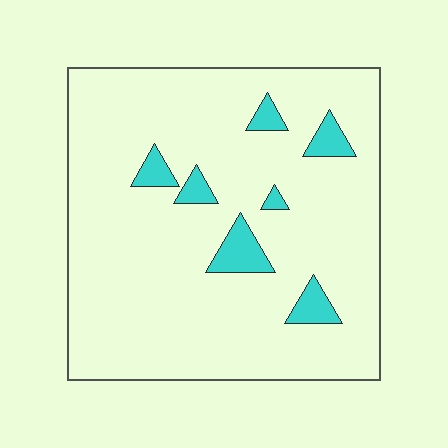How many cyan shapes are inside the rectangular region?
7.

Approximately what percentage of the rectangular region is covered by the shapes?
Approximately 10%.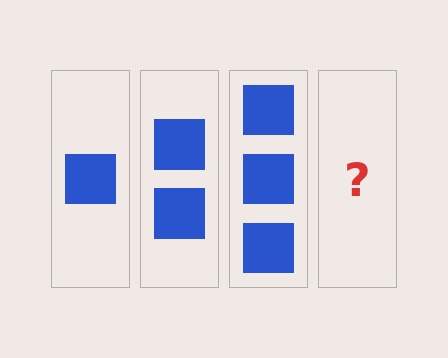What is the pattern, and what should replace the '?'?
The pattern is that each step adds one more square. The '?' should be 4 squares.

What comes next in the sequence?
The next element should be 4 squares.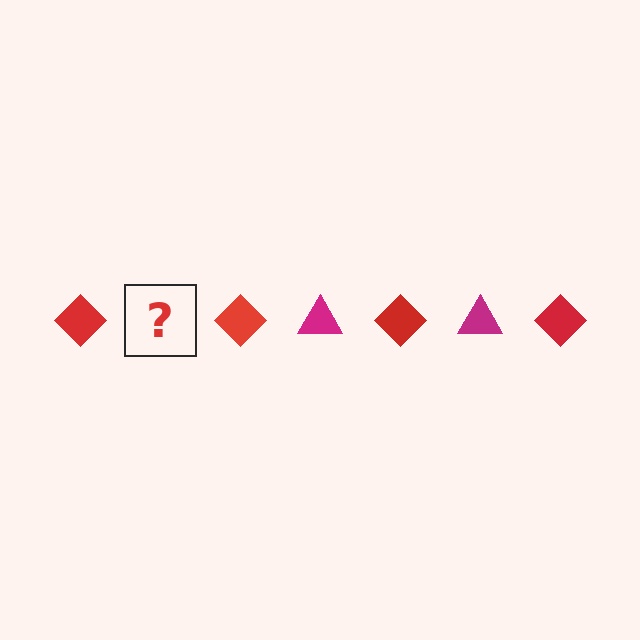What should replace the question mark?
The question mark should be replaced with a magenta triangle.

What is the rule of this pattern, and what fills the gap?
The rule is that the pattern alternates between red diamond and magenta triangle. The gap should be filled with a magenta triangle.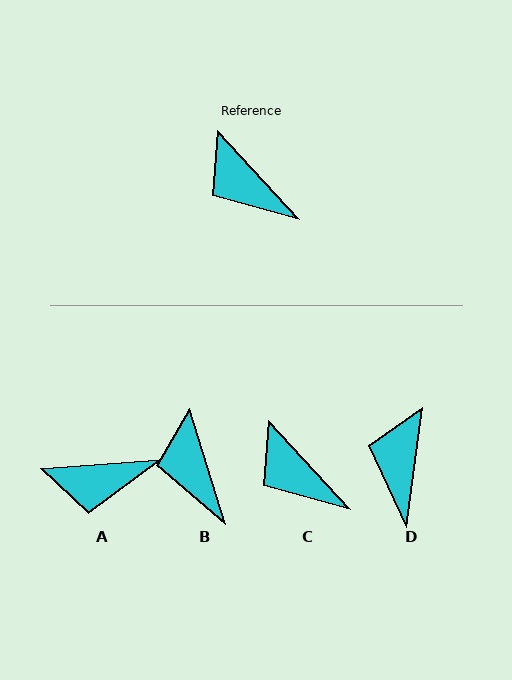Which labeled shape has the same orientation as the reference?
C.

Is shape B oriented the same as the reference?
No, it is off by about 25 degrees.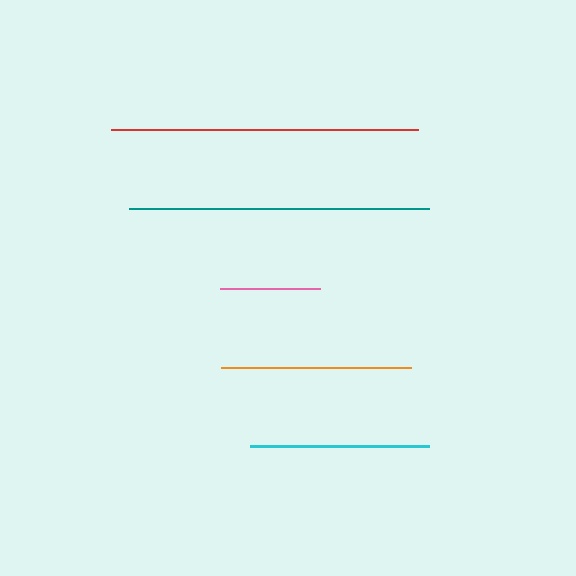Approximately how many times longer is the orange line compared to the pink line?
The orange line is approximately 1.9 times the length of the pink line.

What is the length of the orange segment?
The orange segment is approximately 189 pixels long.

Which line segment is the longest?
The red line is the longest at approximately 306 pixels.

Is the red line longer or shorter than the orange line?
The red line is longer than the orange line.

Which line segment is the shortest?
The pink line is the shortest at approximately 100 pixels.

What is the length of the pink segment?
The pink segment is approximately 100 pixels long.